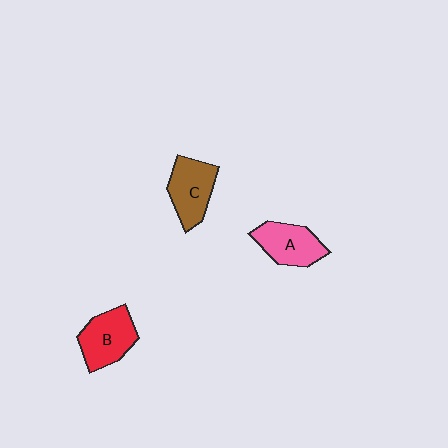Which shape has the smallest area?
Shape A (pink).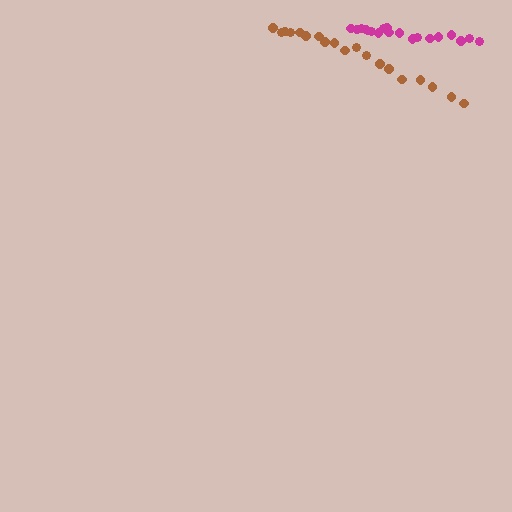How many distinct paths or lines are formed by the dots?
There are 2 distinct paths.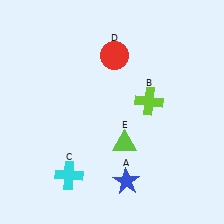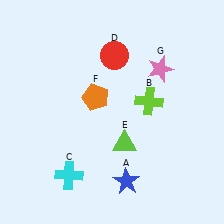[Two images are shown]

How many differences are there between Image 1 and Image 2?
There are 2 differences between the two images.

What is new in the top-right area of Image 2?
A pink star (G) was added in the top-right area of Image 2.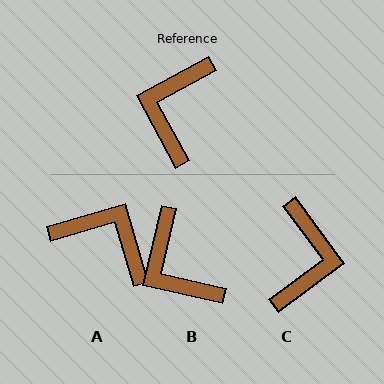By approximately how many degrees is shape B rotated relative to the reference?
Approximately 49 degrees counter-clockwise.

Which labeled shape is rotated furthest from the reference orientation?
C, about 172 degrees away.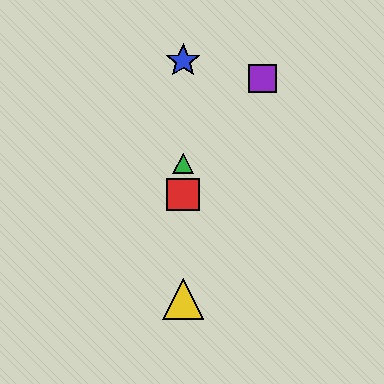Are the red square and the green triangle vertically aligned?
Yes, both are at x≈183.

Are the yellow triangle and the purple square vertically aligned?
No, the yellow triangle is at x≈183 and the purple square is at x≈262.